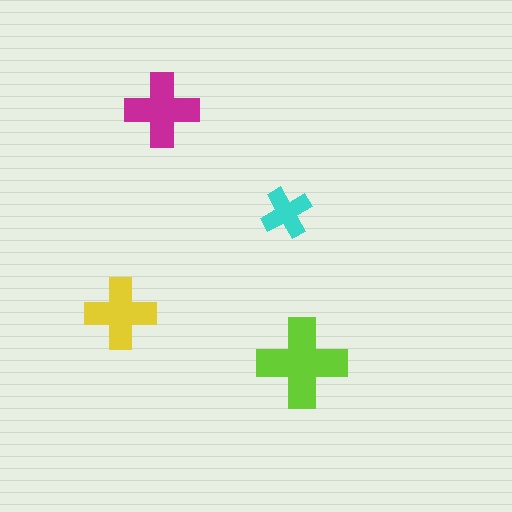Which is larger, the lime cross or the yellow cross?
The lime one.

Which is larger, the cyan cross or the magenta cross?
The magenta one.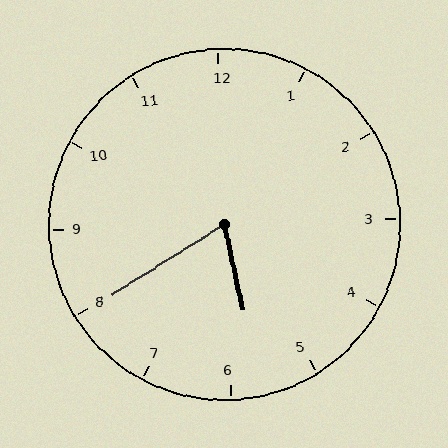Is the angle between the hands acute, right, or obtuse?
It is acute.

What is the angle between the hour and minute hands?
Approximately 70 degrees.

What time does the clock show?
5:40.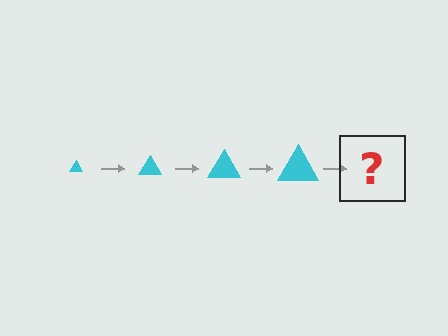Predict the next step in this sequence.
The next step is a cyan triangle, larger than the previous one.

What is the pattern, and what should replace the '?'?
The pattern is that the triangle gets progressively larger each step. The '?' should be a cyan triangle, larger than the previous one.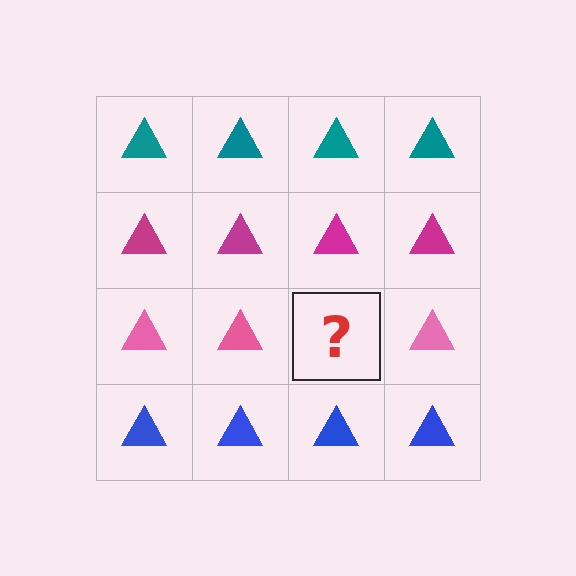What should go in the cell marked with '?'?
The missing cell should contain a pink triangle.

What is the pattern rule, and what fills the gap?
The rule is that each row has a consistent color. The gap should be filled with a pink triangle.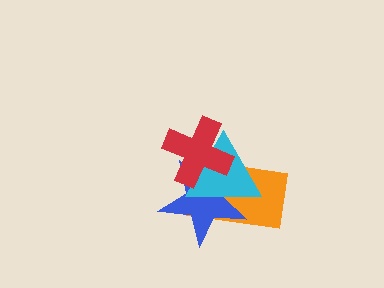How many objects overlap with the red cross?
3 objects overlap with the red cross.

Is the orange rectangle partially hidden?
Yes, it is partially covered by another shape.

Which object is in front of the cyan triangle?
The red cross is in front of the cyan triangle.